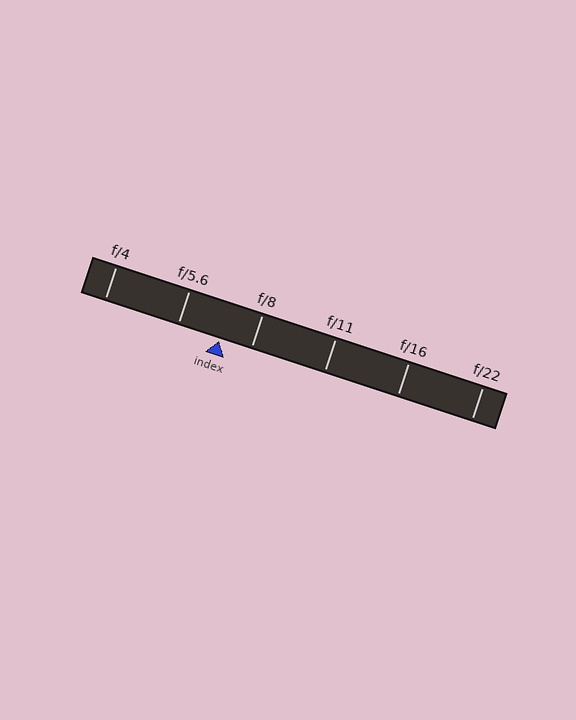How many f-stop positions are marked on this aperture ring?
There are 6 f-stop positions marked.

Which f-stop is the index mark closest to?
The index mark is closest to f/8.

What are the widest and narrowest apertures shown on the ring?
The widest aperture shown is f/4 and the narrowest is f/22.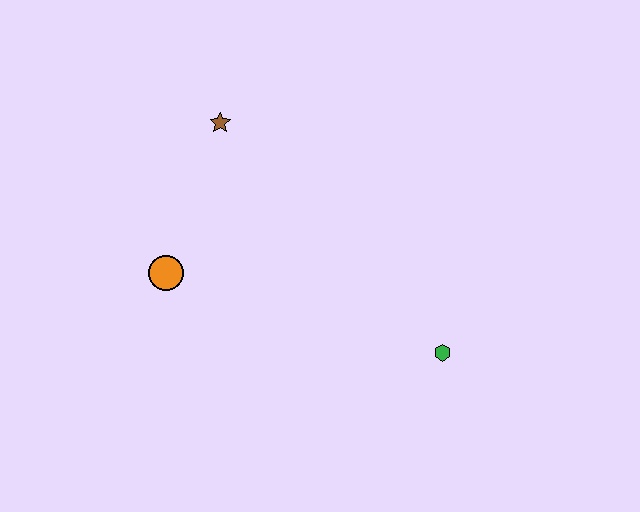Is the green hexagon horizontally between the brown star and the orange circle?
No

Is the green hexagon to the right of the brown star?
Yes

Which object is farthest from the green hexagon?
The brown star is farthest from the green hexagon.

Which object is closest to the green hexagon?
The orange circle is closest to the green hexagon.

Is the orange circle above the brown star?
No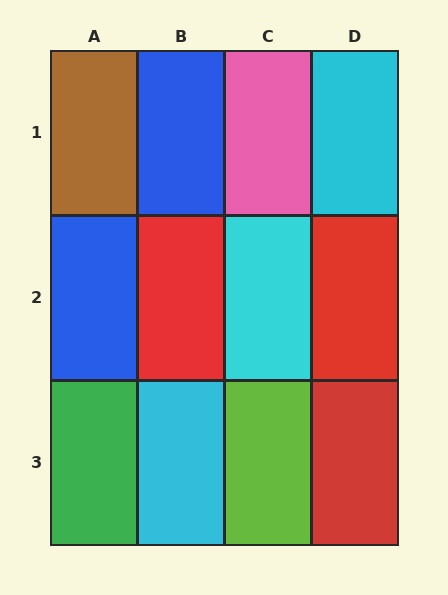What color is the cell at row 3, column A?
Green.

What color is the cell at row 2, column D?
Red.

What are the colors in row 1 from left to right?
Brown, blue, pink, cyan.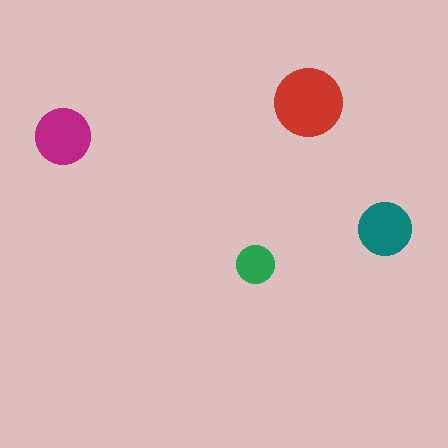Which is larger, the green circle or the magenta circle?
The magenta one.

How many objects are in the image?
There are 4 objects in the image.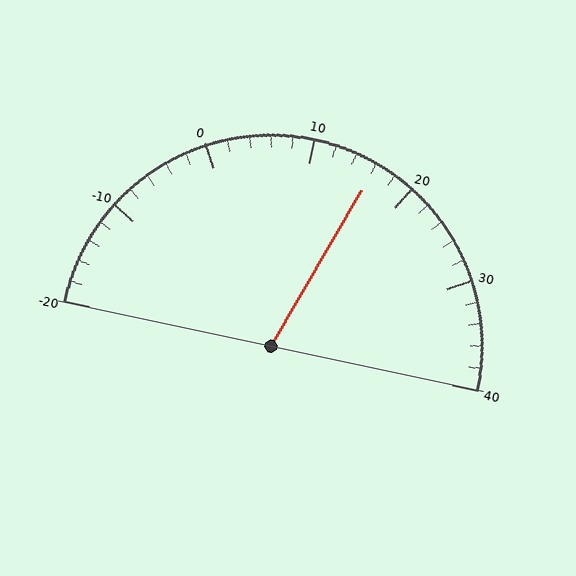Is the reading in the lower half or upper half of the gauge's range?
The reading is in the upper half of the range (-20 to 40).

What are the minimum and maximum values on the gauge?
The gauge ranges from -20 to 40.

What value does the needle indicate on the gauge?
The needle indicates approximately 16.